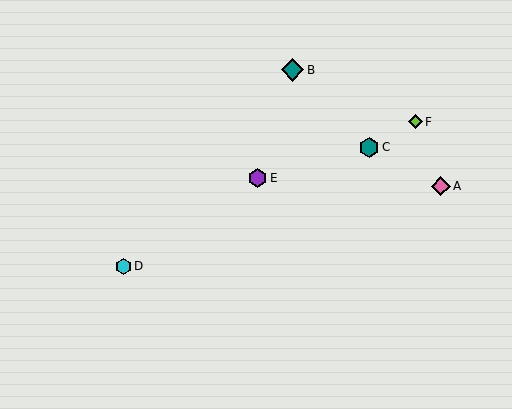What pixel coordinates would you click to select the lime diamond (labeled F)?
Click at (415, 122) to select the lime diamond F.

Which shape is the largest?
The teal diamond (labeled B) is the largest.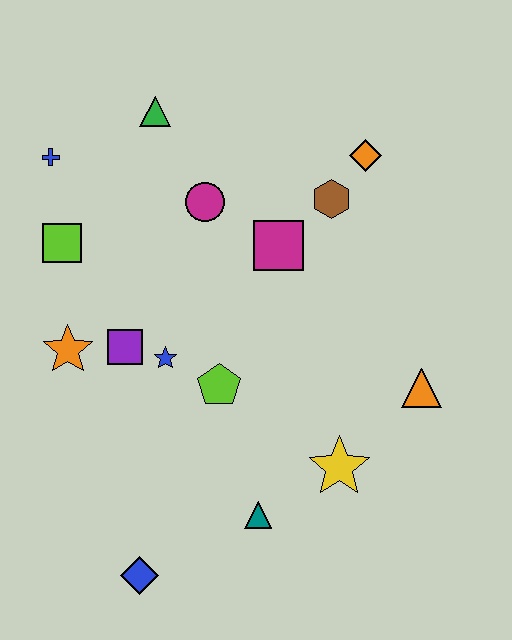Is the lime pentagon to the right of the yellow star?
No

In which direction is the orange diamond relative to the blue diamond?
The orange diamond is above the blue diamond.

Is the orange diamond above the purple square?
Yes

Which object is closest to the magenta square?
The brown hexagon is closest to the magenta square.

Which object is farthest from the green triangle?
The blue diamond is farthest from the green triangle.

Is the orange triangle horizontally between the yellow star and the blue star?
No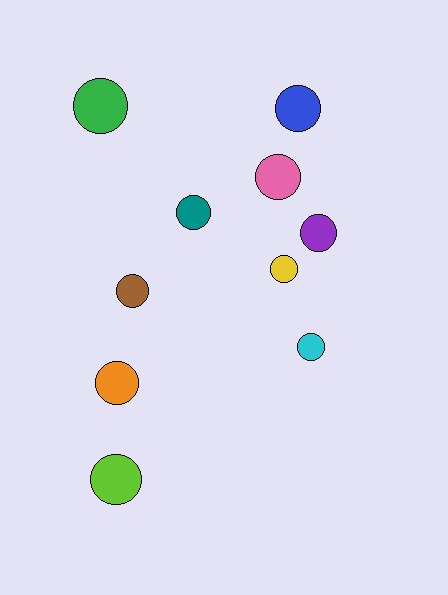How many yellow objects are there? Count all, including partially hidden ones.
There is 1 yellow object.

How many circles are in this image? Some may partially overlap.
There are 10 circles.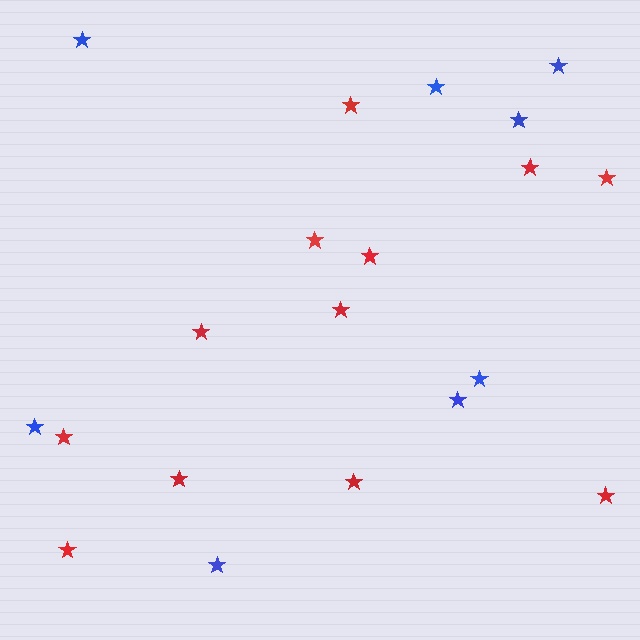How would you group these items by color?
There are 2 groups: one group of blue stars (8) and one group of red stars (12).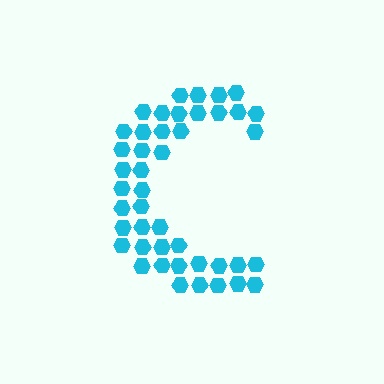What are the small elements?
The small elements are hexagons.